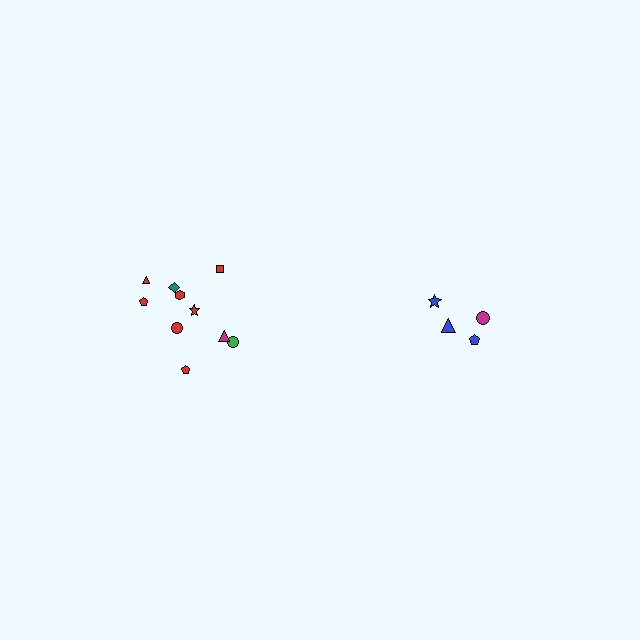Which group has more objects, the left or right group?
The left group.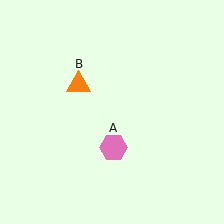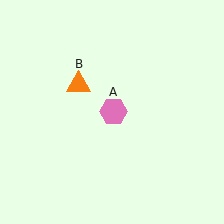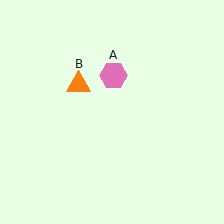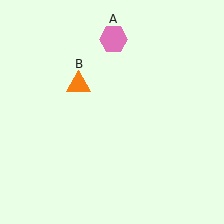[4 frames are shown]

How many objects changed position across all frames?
1 object changed position: pink hexagon (object A).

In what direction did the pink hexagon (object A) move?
The pink hexagon (object A) moved up.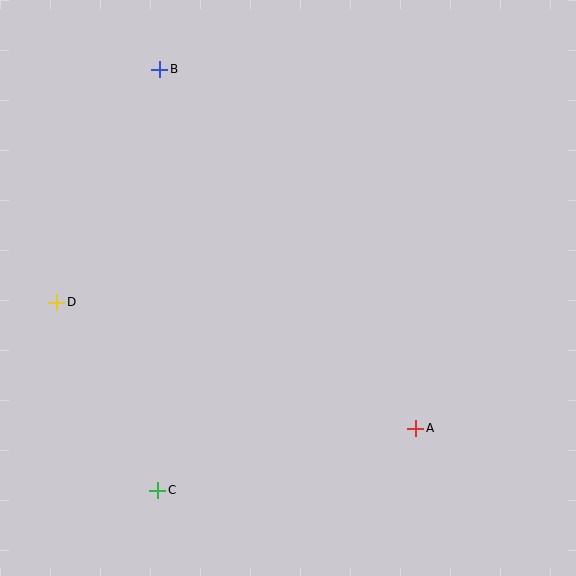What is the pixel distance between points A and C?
The distance between A and C is 265 pixels.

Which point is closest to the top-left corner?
Point B is closest to the top-left corner.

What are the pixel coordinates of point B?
Point B is at (160, 69).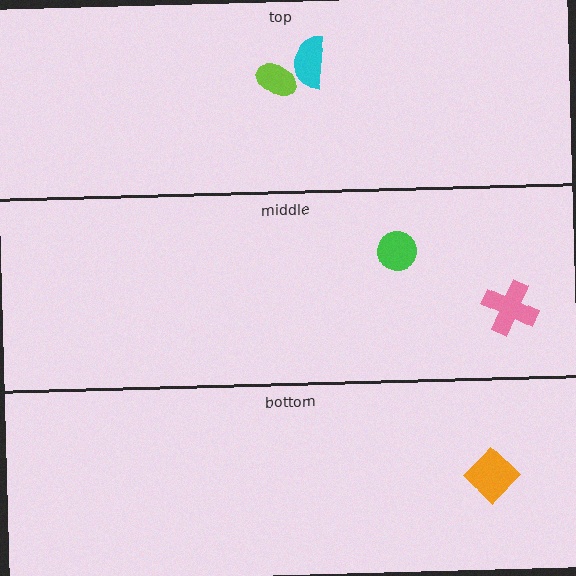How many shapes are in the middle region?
2.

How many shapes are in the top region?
2.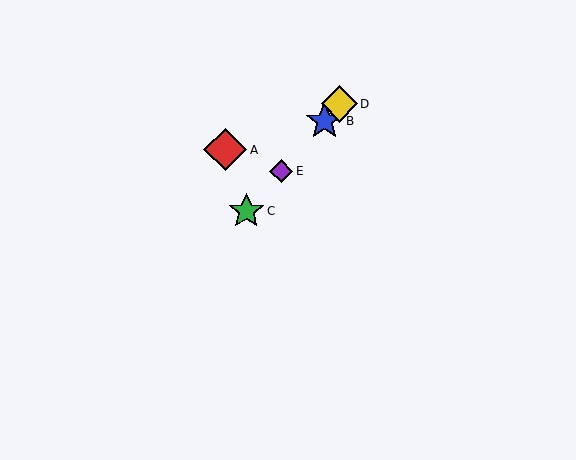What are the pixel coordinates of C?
Object C is at (246, 211).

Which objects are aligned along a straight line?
Objects B, C, D, E are aligned along a straight line.